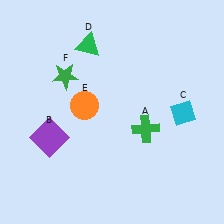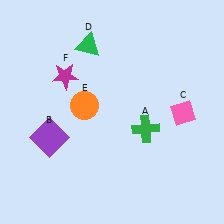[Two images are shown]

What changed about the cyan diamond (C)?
In Image 1, C is cyan. In Image 2, it changed to pink.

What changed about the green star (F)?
In Image 1, F is green. In Image 2, it changed to magenta.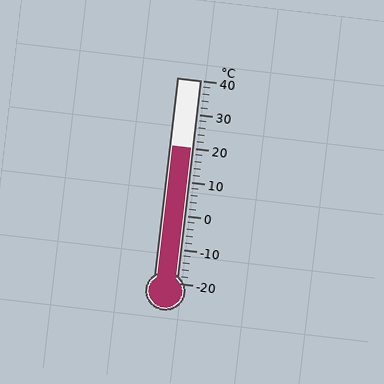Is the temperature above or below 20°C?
The temperature is at 20°C.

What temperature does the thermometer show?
The thermometer shows approximately 20°C.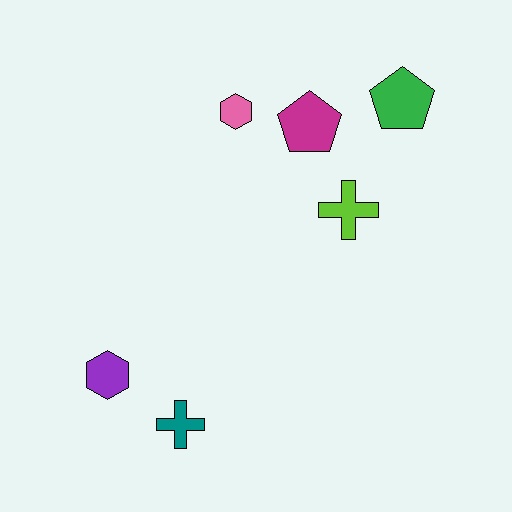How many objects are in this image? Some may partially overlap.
There are 6 objects.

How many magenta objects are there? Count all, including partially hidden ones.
There is 1 magenta object.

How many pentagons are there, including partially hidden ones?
There are 2 pentagons.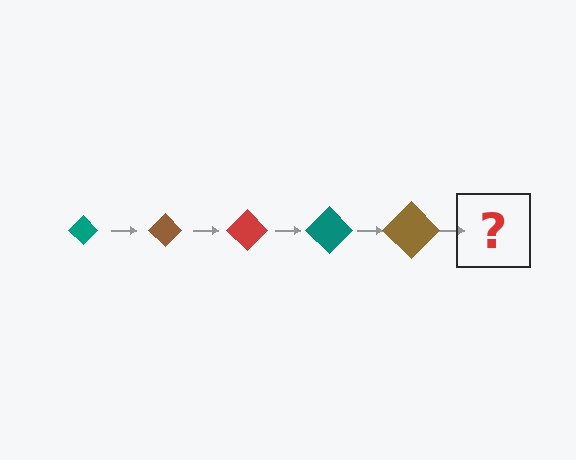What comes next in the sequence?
The next element should be a red diamond, larger than the previous one.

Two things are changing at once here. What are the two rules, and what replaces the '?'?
The two rules are that the diamond grows larger each step and the color cycles through teal, brown, and red. The '?' should be a red diamond, larger than the previous one.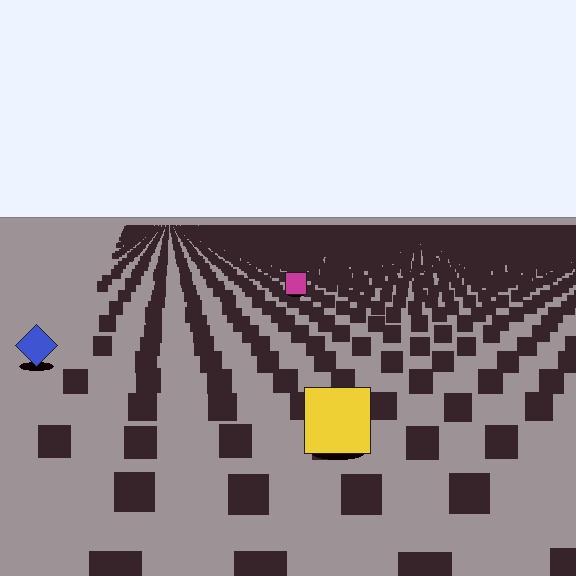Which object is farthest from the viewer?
The magenta square is farthest from the viewer. It appears smaller and the ground texture around it is denser.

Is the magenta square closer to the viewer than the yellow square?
No. The yellow square is closer — you can tell from the texture gradient: the ground texture is coarser near it.